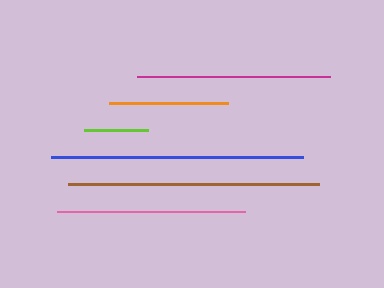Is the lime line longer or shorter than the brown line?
The brown line is longer than the lime line.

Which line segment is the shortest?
The lime line is the shortest at approximately 64 pixels.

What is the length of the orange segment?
The orange segment is approximately 119 pixels long.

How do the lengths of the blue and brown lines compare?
The blue and brown lines are approximately the same length.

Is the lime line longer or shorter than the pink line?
The pink line is longer than the lime line.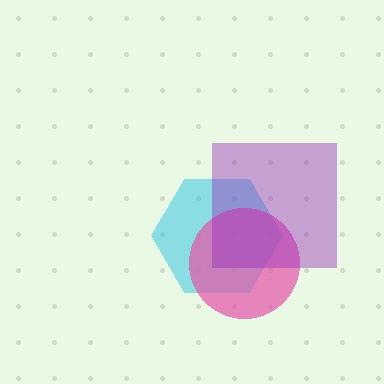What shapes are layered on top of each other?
The layered shapes are: a cyan hexagon, a pink circle, a purple square.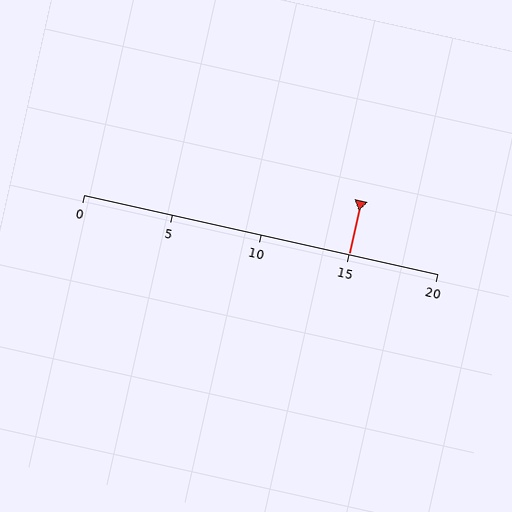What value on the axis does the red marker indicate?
The marker indicates approximately 15.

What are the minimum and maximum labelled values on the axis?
The axis runs from 0 to 20.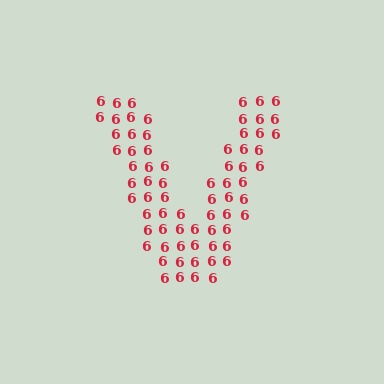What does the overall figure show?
The overall figure shows the letter V.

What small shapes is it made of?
It is made of small digit 6's.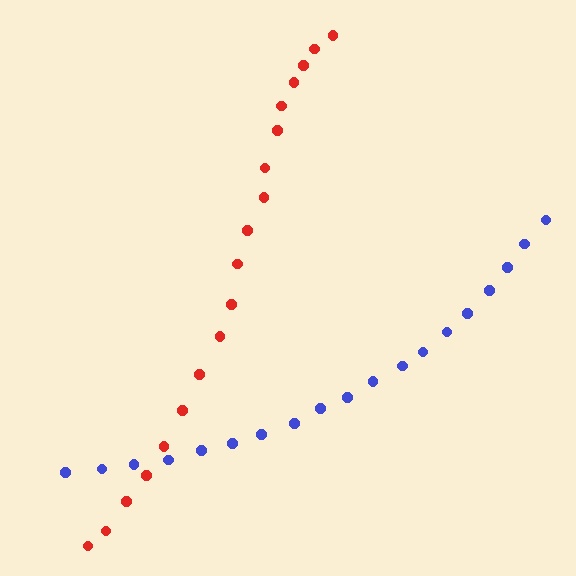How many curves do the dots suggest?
There are 2 distinct paths.